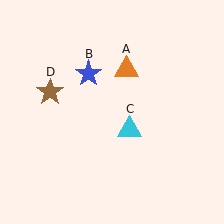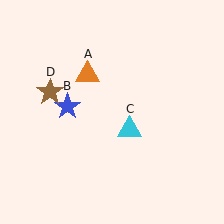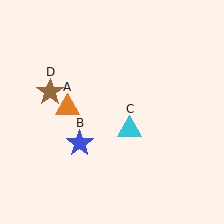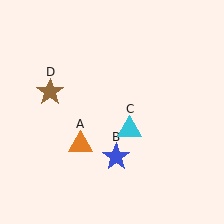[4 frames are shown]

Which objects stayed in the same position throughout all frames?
Cyan triangle (object C) and brown star (object D) remained stationary.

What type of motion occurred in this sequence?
The orange triangle (object A), blue star (object B) rotated counterclockwise around the center of the scene.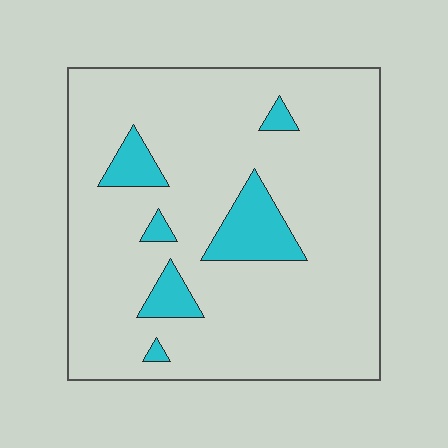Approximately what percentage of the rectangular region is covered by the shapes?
Approximately 10%.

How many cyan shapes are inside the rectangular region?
6.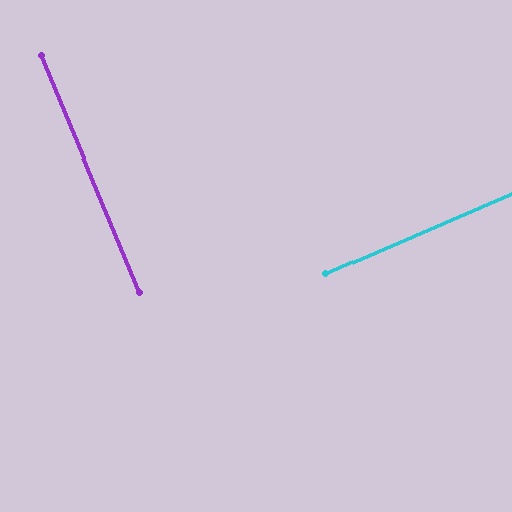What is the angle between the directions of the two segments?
Approximately 89 degrees.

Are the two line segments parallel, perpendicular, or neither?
Perpendicular — they meet at approximately 89°.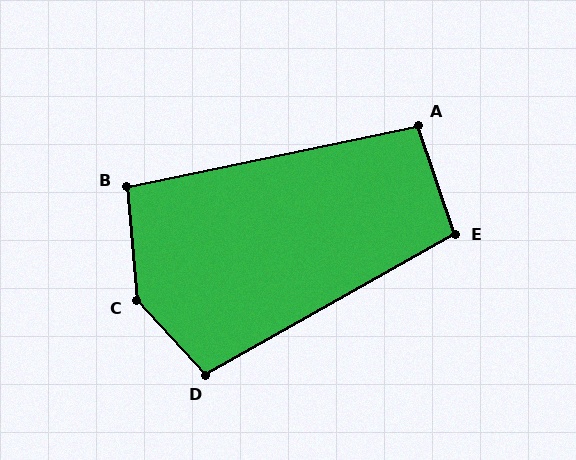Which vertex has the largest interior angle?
C, at approximately 142 degrees.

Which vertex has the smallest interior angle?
A, at approximately 97 degrees.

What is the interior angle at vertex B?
Approximately 97 degrees (obtuse).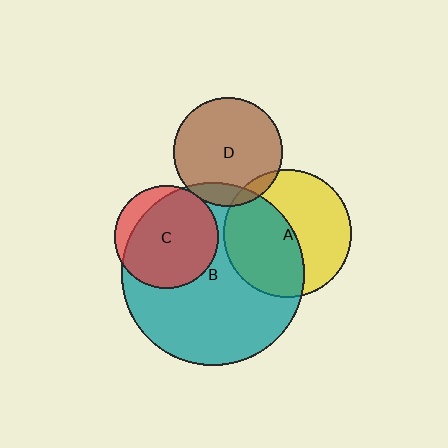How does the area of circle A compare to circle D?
Approximately 1.4 times.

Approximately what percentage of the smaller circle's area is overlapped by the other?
Approximately 5%.